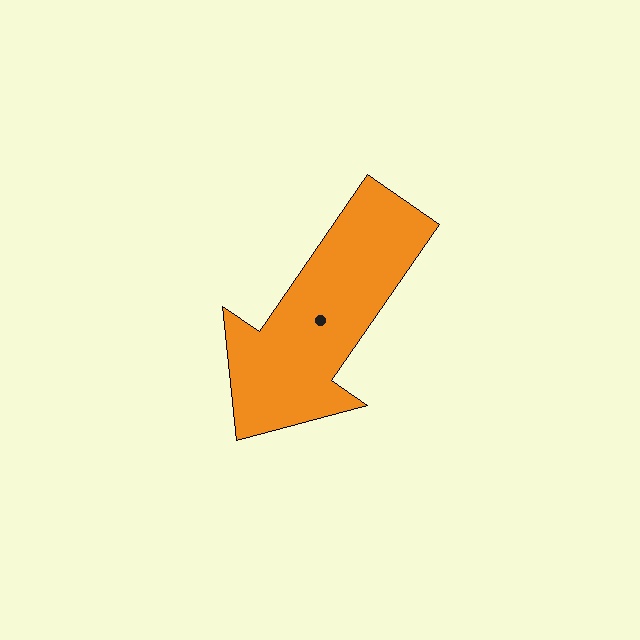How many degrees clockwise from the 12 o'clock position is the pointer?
Approximately 215 degrees.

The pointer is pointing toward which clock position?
Roughly 7 o'clock.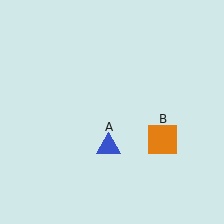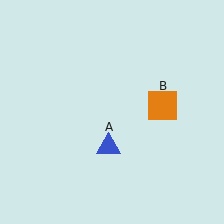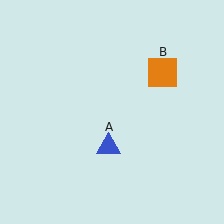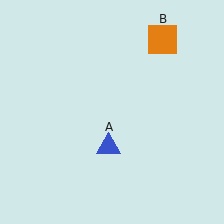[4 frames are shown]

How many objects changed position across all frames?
1 object changed position: orange square (object B).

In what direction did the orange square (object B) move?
The orange square (object B) moved up.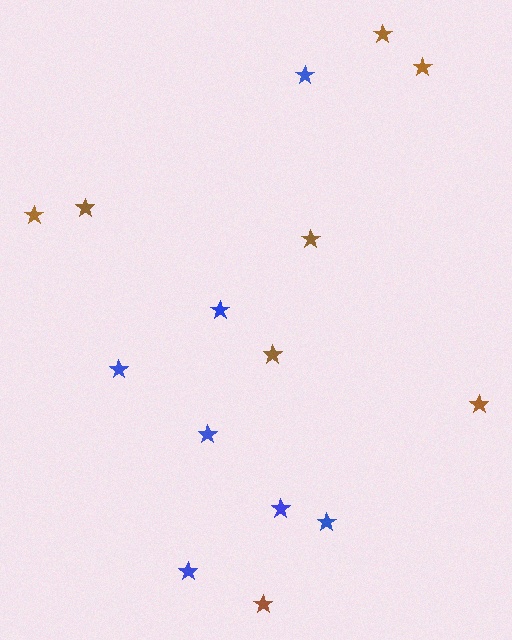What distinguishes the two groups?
There are 2 groups: one group of brown stars (8) and one group of blue stars (7).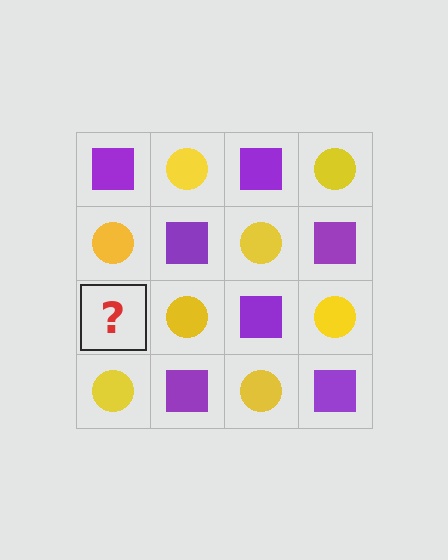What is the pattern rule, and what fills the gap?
The rule is that it alternates purple square and yellow circle in a checkerboard pattern. The gap should be filled with a purple square.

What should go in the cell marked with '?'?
The missing cell should contain a purple square.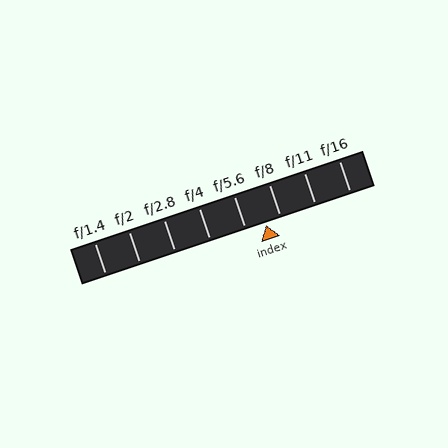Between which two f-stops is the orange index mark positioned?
The index mark is between f/5.6 and f/8.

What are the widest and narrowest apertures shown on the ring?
The widest aperture shown is f/1.4 and the narrowest is f/16.